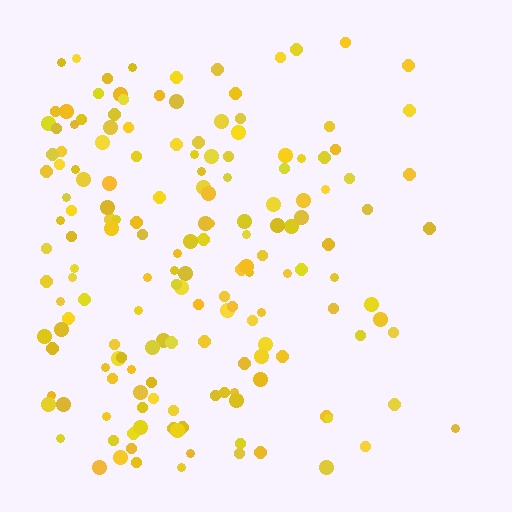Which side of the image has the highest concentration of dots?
The left.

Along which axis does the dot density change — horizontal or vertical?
Horizontal.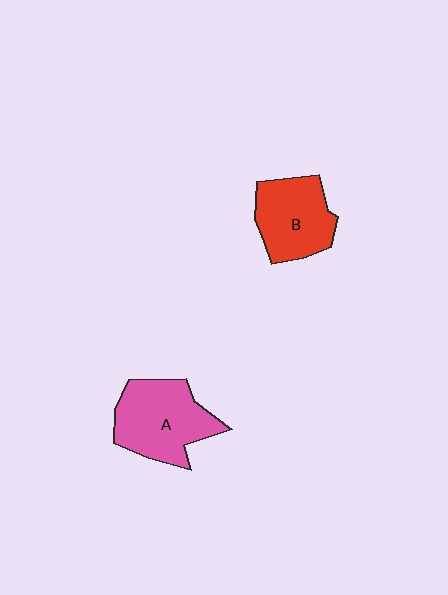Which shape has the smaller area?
Shape B (red).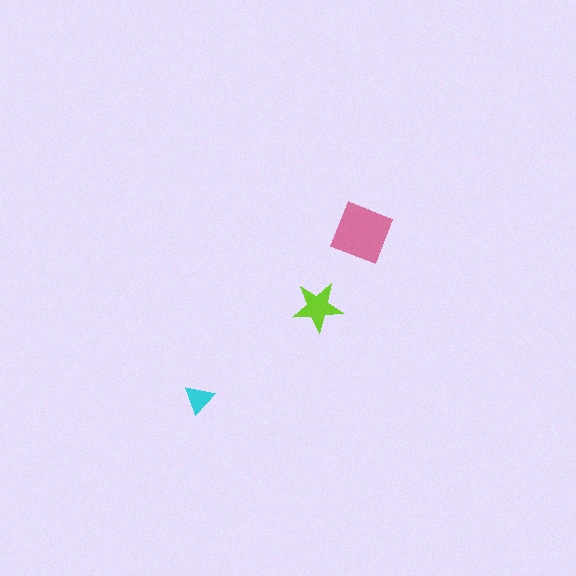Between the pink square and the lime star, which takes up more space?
The pink square.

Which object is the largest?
The pink square.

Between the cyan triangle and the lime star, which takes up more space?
The lime star.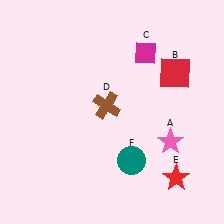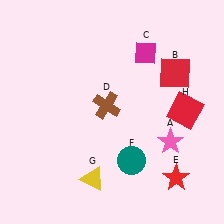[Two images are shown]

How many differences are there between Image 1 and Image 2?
There are 2 differences between the two images.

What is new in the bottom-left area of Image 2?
A yellow triangle (G) was added in the bottom-left area of Image 2.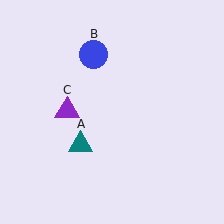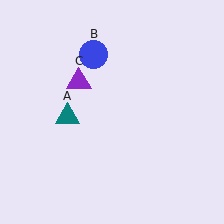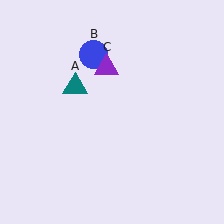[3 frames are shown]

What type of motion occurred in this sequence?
The teal triangle (object A), purple triangle (object C) rotated clockwise around the center of the scene.